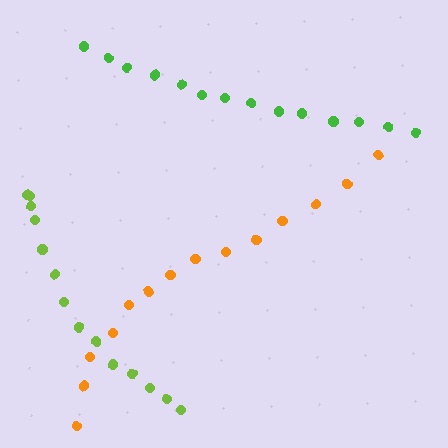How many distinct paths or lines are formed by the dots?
There are 3 distinct paths.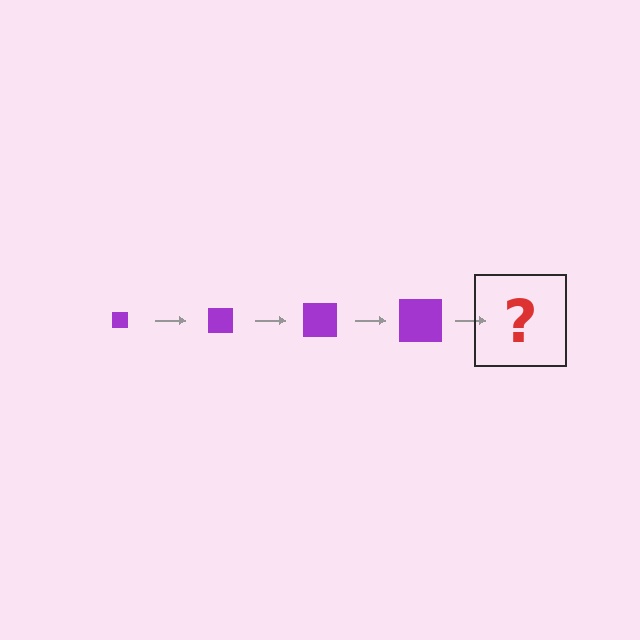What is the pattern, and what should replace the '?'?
The pattern is that the square gets progressively larger each step. The '?' should be a purple square, larger than the previous one.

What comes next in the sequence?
The next element should be a purple square, larger than the previous one.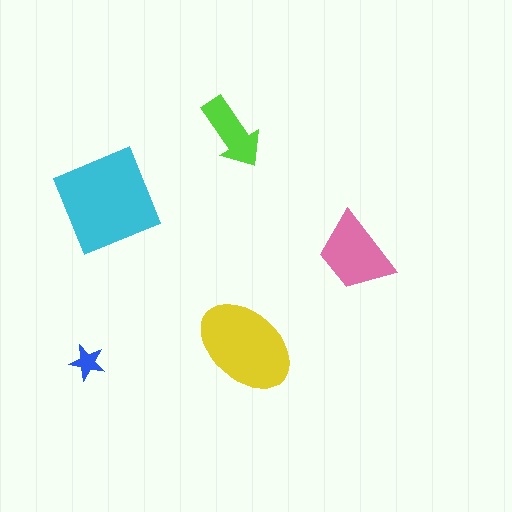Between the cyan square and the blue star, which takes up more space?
The cyan square.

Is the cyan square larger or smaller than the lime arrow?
Larger.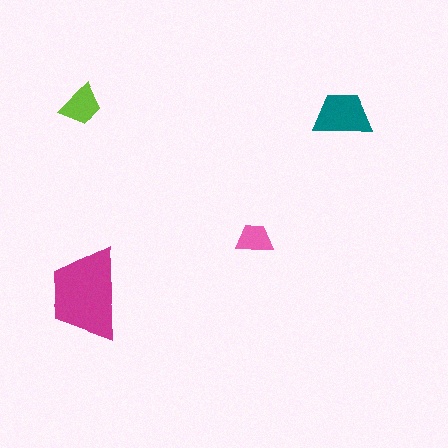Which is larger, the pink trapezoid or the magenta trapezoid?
The magenta one.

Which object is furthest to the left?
The lime trapezoid is leftmost.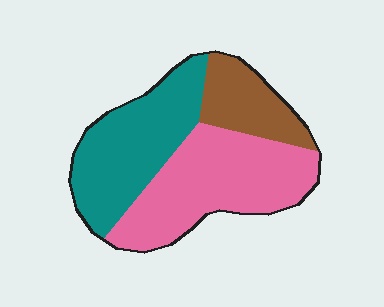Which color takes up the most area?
Pink, at roughly 45%.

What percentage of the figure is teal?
Teal covers around 35% of the figure.